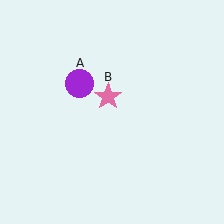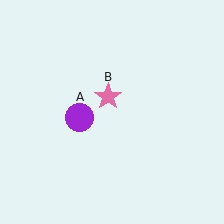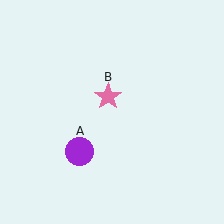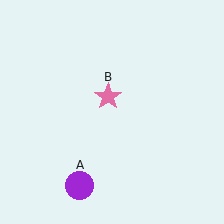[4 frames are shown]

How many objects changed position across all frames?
1 object changed position: purple circle (object A).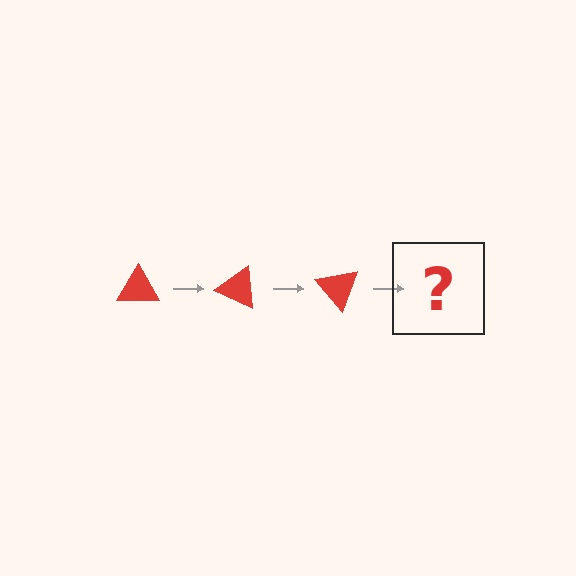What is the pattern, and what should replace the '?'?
The pattern is that the triangle rotates 25 degrees each step. The '?' should be a red triangle rotated 75 degrees.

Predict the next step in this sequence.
The next step is a red triangle rotated 75 degrees.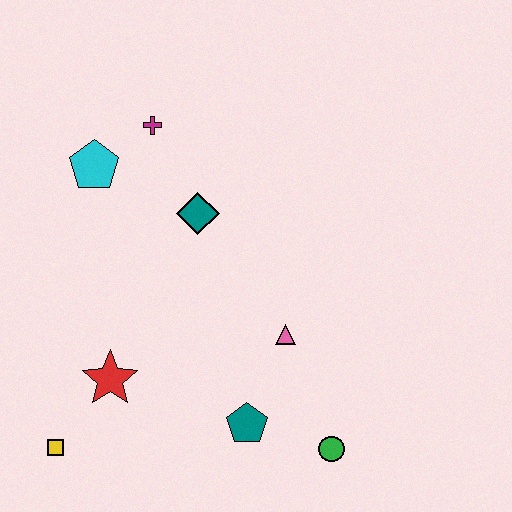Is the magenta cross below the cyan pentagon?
No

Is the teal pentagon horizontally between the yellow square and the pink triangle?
Yes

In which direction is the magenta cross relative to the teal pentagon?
The magenta cross is above the teal pentagon.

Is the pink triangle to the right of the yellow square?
Yes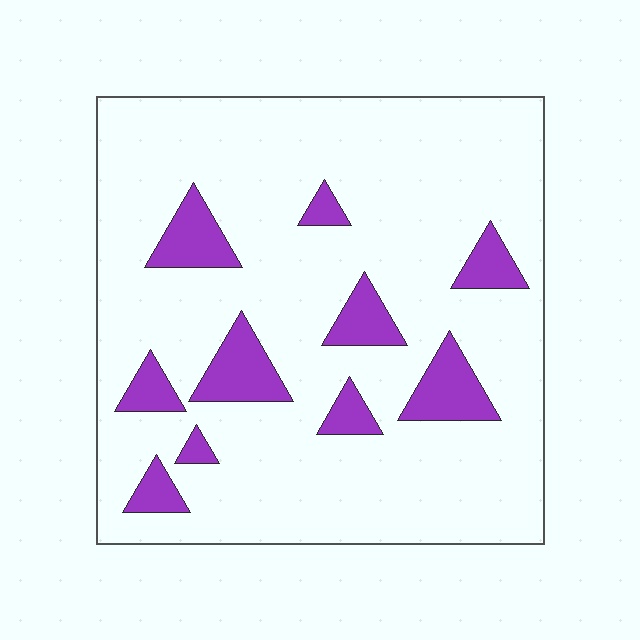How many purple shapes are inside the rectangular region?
10.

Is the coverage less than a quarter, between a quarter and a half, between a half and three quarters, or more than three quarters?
Less than a quarter.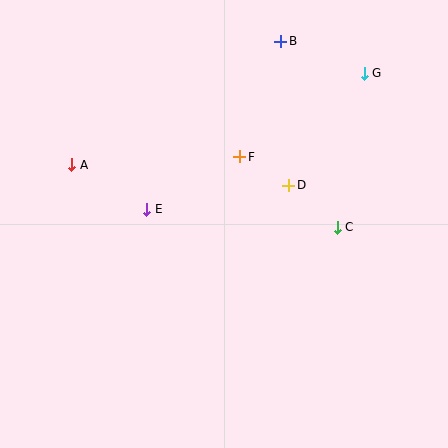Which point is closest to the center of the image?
Point F at (240, 157) is closest to the center.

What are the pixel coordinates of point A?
Point A is at (71, 165).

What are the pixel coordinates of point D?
Point D is at (289, 185).